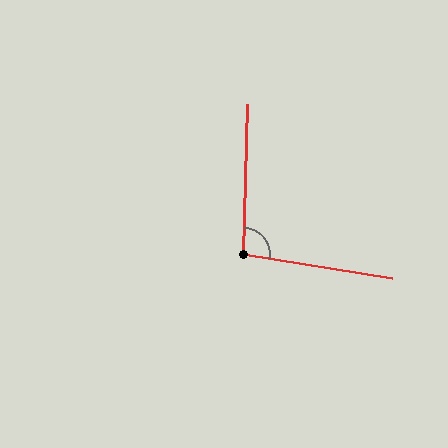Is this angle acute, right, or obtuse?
It is obtuse.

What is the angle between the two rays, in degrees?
Approximately 97 degrees.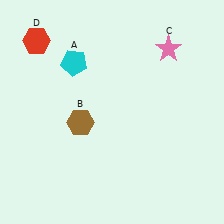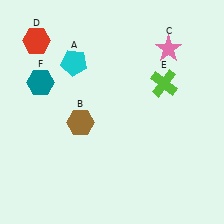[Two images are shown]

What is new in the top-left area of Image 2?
A teal hexagon (F) was added in the top-left area of Image 2.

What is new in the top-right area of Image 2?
A lime cross (E) was added in the top-right area of Image 2.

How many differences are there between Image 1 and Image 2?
There are 2 differences between the two images.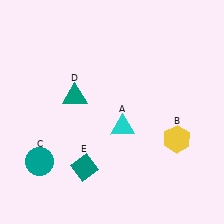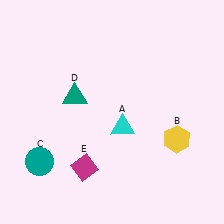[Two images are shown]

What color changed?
The diamond (E) changed from teal in Image 1 to magenta in Image 2.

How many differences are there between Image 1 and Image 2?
There is 1 difference between the two images.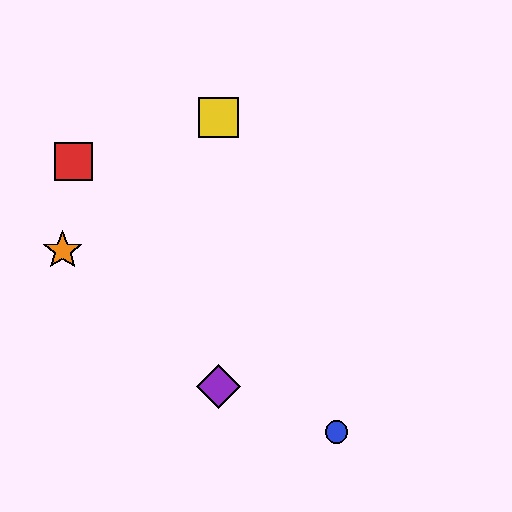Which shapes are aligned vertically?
The green circle, the yellow square, the purple diamond are aligned vertically.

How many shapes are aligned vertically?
3 shapes (the green circle, the yellow square, the purple diamond) are aligned vertically.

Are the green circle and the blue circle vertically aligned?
No, the green circle is at x≈219 and the blue circle is at x≈337.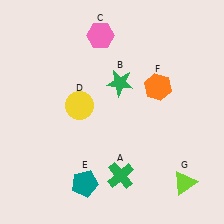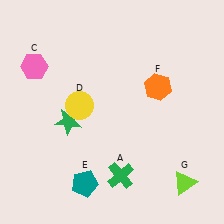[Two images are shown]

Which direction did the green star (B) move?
The green star (B) moved left.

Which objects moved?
The objects that moved are: the green star (B), the pink hexagon (C).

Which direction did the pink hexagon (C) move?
The pink hexagon (C) moved left.